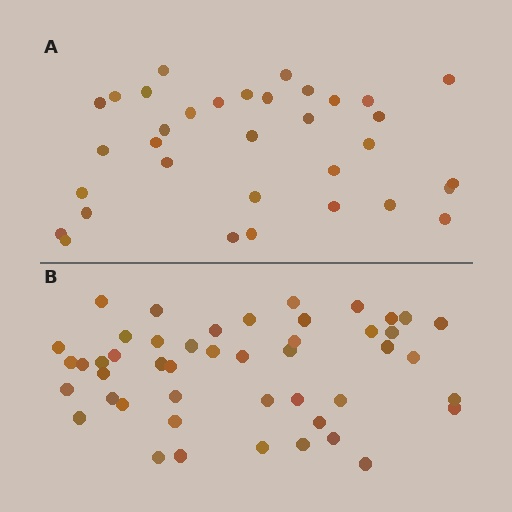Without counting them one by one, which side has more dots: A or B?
Region B (the bottom region) has more dots.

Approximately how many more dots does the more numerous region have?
Region B has approximately 15 more dots than region A.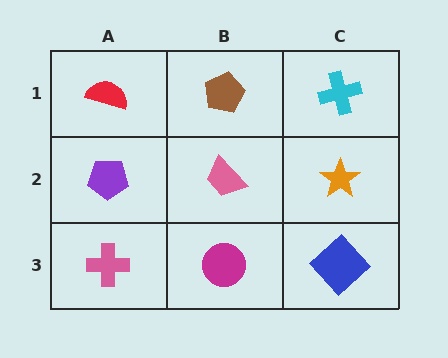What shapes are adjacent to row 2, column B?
A brown pentagon (row 1, column B), a magenta circle (row 3, column B), a purple pentagon (row 2, column A), an orange star (row 2, column C).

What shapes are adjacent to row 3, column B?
A pink trapezoid (row 2, column B), a pink cross (row 3, column A), a blue diamond (row 3, column C).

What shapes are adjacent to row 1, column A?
A purple pentagon (row 2, column A), a brown pentagon (row 1, column B).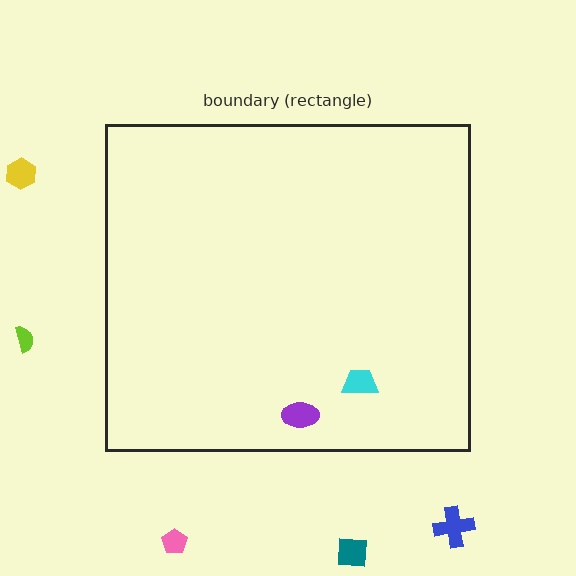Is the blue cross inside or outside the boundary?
Outside.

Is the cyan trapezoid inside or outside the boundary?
Inside.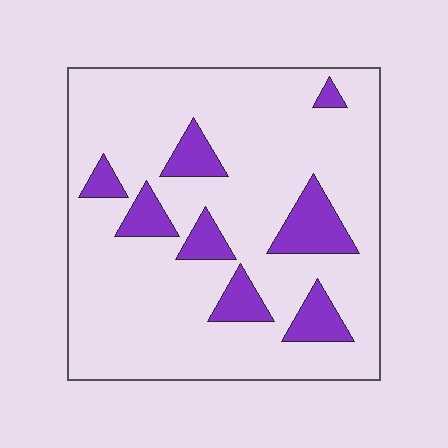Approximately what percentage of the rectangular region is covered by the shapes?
Approximately 15%.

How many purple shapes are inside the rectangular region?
8.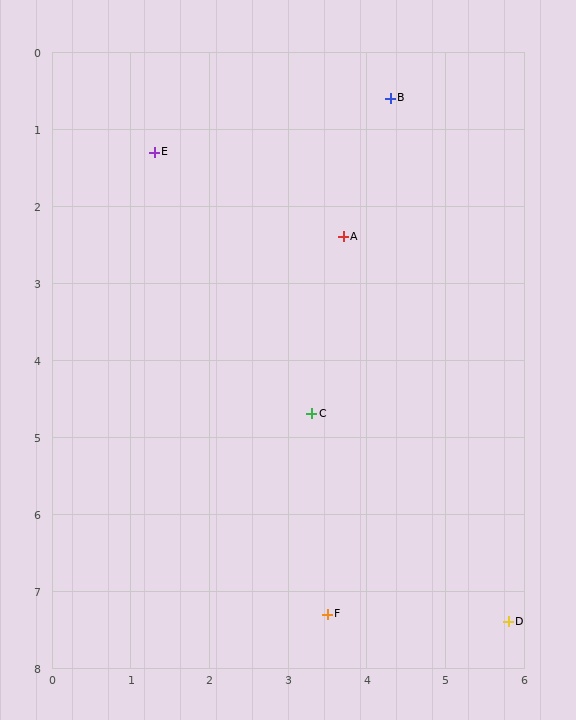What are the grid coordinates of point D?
Point D is at approximately (5.8, 7.4).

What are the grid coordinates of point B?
Point B is at approximately (4.3, 0.6).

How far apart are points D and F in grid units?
Points D and F are about 2.3 grid units apart.